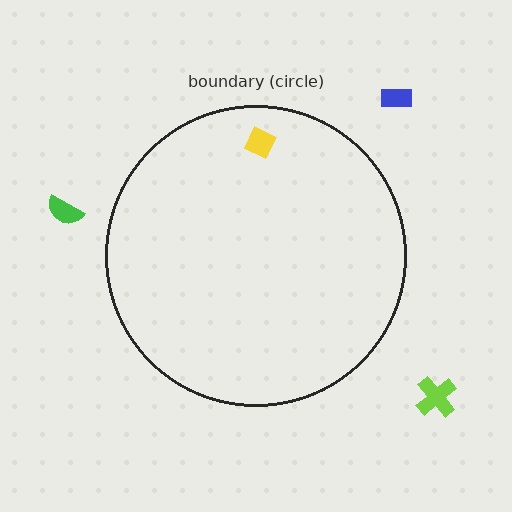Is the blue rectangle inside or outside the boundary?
Outside.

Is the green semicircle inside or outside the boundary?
Outside.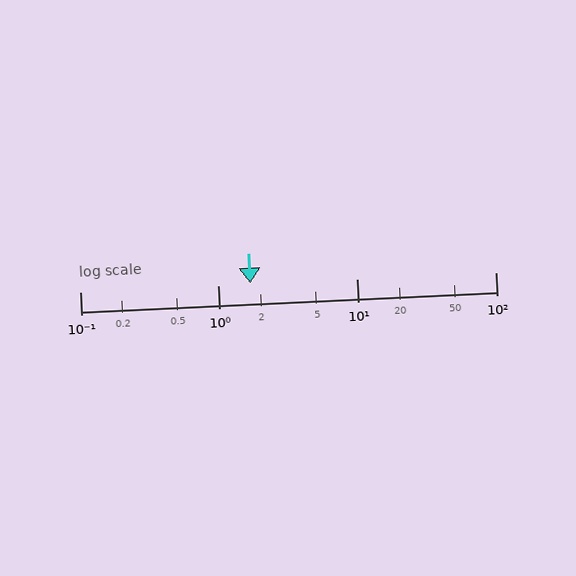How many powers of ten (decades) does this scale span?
The scale spans 3 decades, from 0.1 to 100.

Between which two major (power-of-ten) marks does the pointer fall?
The pointer is between 1 and 10.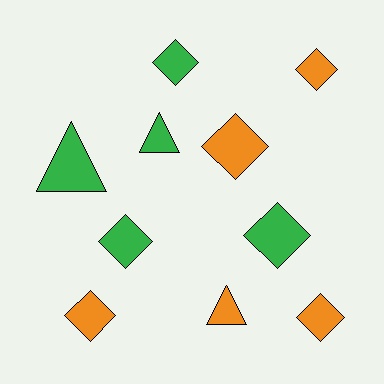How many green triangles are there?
There are 2 green triangles.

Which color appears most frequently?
Green, with 5 objects.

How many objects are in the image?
There are 10 objects.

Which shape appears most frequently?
Diamond, with 7 objects.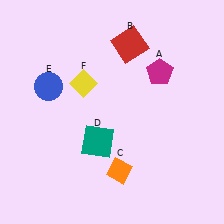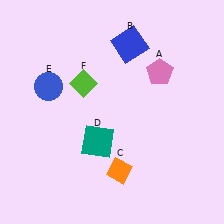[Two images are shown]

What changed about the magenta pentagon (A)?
In Image 1, A is magenta. In Image 2, it changed to pink.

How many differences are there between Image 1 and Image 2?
There are 3 differences between the two images.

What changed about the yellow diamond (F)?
In Image 1, F is yellow. In Image 2, it changed to lime.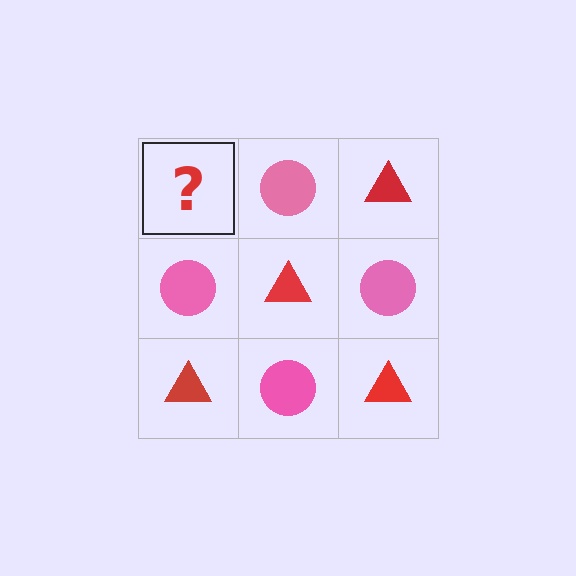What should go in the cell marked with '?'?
The missing cell should contain a red triangle.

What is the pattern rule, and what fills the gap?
The rule is that it alternates red triangle and pink circle in a checkerboard pattern. The gap should be filled with a red triangle.